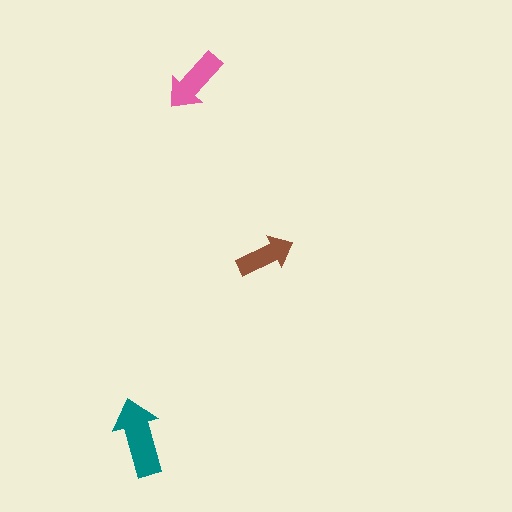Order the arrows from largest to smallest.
the teal one, the pink one, the brown one.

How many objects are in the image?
There are 3 objects in the image.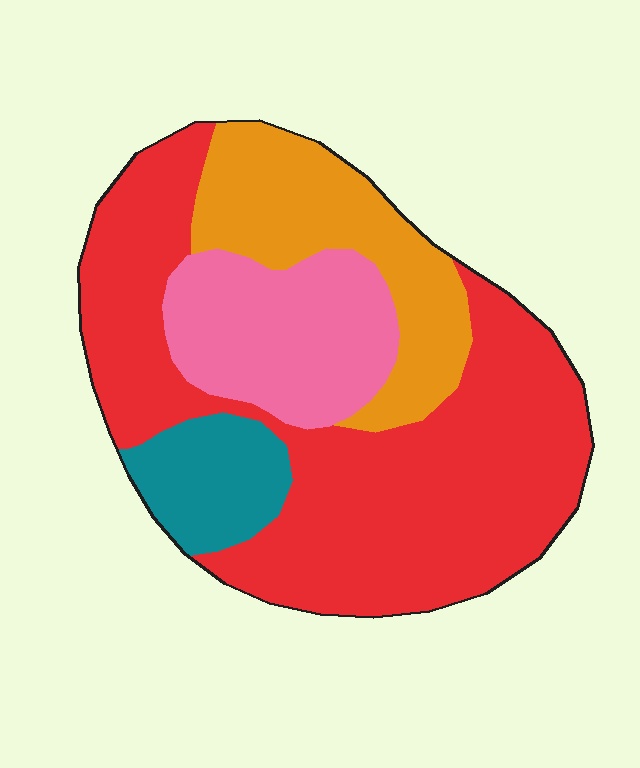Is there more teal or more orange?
Orange.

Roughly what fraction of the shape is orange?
Orange covers about 20% of the shape.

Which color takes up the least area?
Teal, at roughly 10%.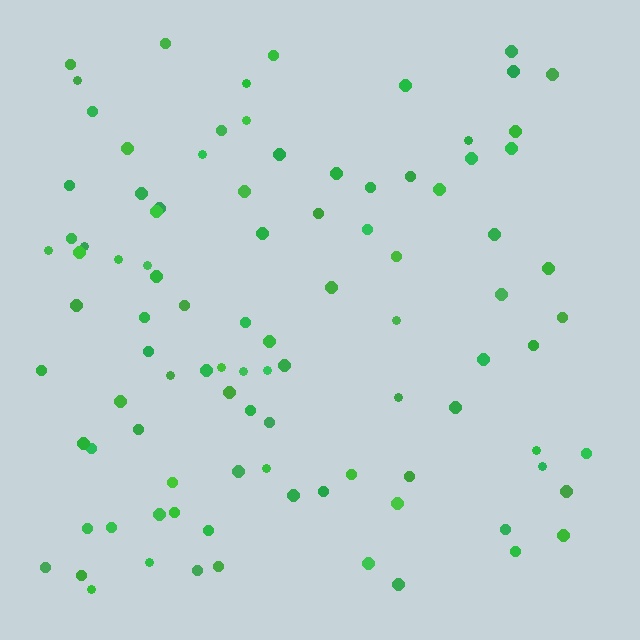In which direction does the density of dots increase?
From right to left, with the left side densest.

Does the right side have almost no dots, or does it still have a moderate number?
Still a moderate number, just noticeably fewer than the left.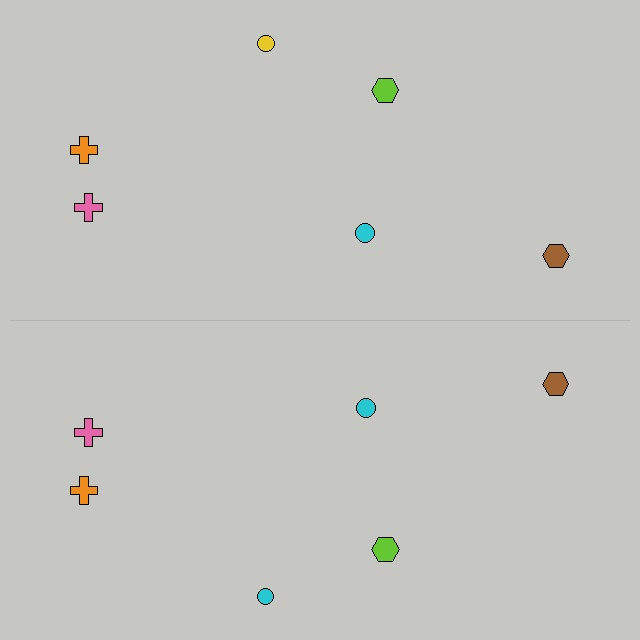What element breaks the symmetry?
The cyan circle on the bottom side breaks the symmetry — its mirror counterpart is yellow.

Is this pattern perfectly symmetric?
No, the pattern is not perfectly symmetric. The cyan circle on the bottom side breaks the symmetry — its mirror counterpart is yellow.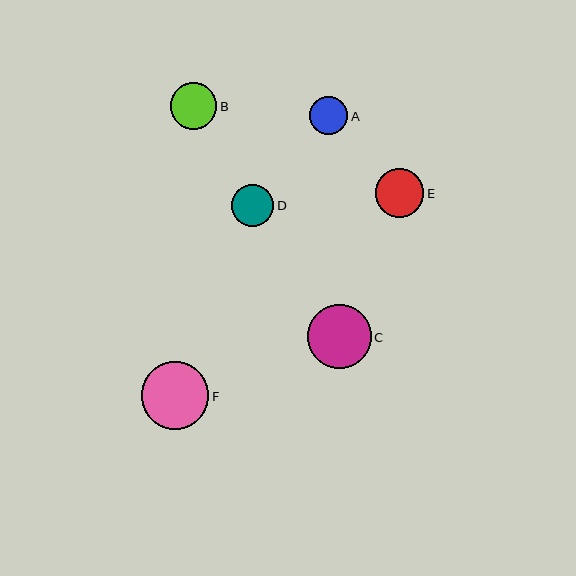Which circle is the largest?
Circle F is the largest with a size of approximately 67 pixels.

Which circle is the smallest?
Circle A is the smallest with a size of approximately 38 pixels.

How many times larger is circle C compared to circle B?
Circle C is approximately 1.4 times the size of circle B.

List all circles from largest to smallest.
From largest to smallest: F, C, E, B, D, A.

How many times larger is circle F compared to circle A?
Circle F is approximately 1.8 times the size of circle A.